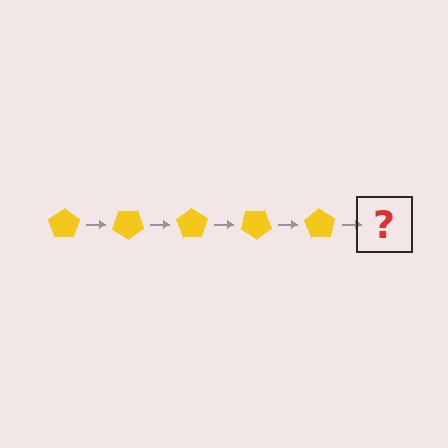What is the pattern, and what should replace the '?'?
The pattern is that the pentagon rotates 35 degrees each step. The '?' should be a yellow pentagon rotated 175 degrees.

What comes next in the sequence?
The next element should be a yellow pentagon rotated 175 degrees.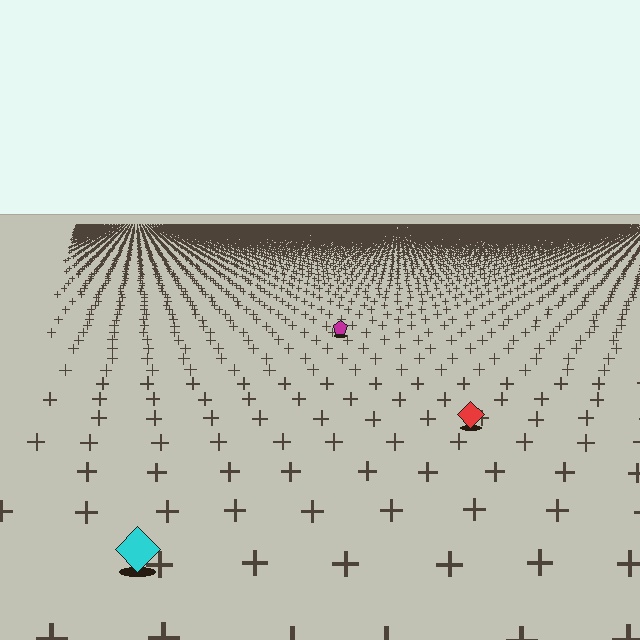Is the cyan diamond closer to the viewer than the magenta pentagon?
Yes. The cyan diamond is closer — you can tell from the texture gradient: the ground texture is coarser near it.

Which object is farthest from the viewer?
The magenta pentagon is farthest from the viewer. It appears smaller and the ground texture around it is denser.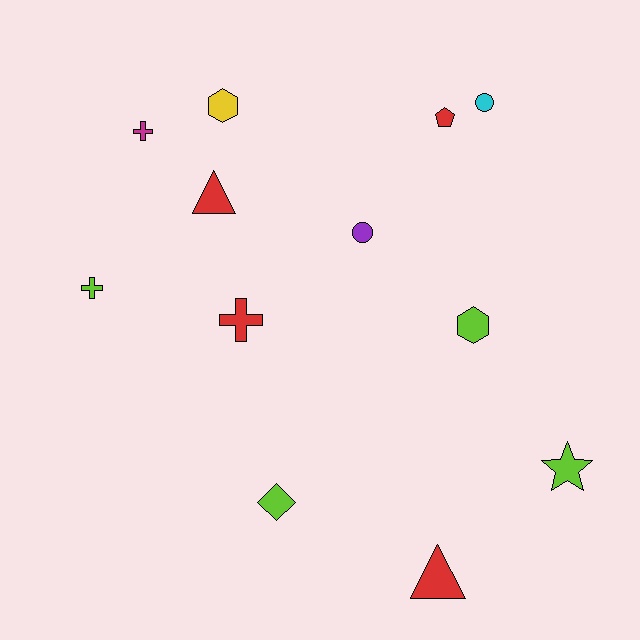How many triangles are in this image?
There are 2 triangles.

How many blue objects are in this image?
There are no blue objects.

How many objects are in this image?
There are 12 objects.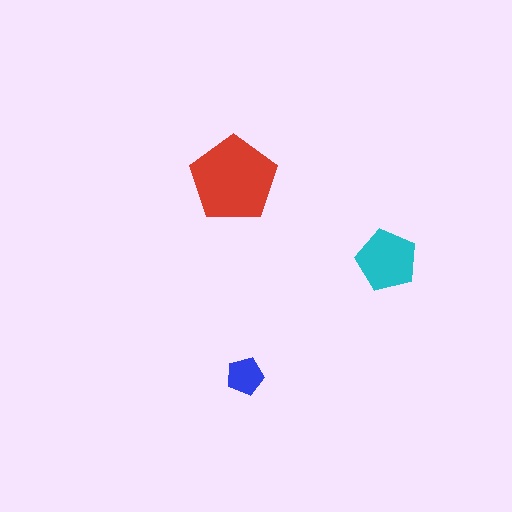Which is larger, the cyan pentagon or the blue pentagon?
The cyan one.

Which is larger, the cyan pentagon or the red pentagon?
The red one.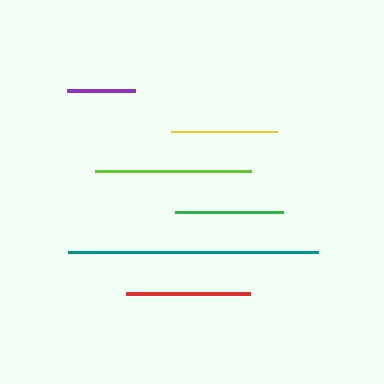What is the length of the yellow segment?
The yellow segment is approximately 106 pixels long.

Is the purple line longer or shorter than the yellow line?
The yellow line is longer than the purple line.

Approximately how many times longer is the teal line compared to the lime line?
The teal line is approximately 1.6 times the length of the lime line.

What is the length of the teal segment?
The teal segment is approximately 250 pixels long.